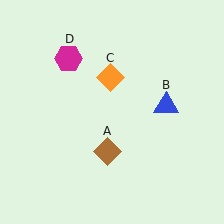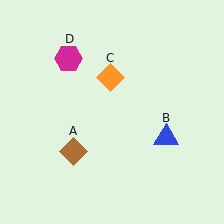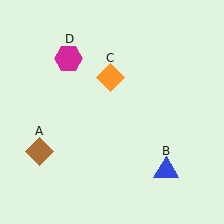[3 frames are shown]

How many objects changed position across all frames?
2 objects changed position: brown diamond (object A), blue triangle (object B).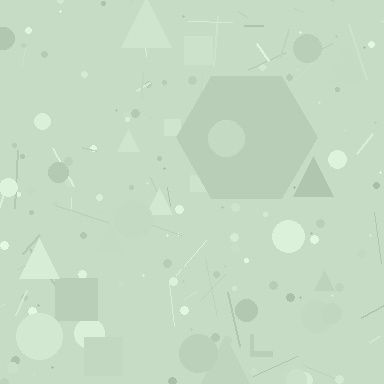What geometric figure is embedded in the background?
A hexagon is embedded in the background.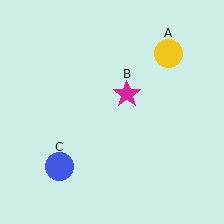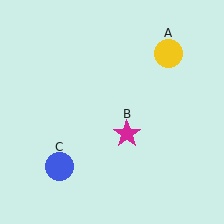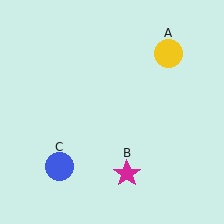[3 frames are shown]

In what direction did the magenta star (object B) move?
The magenta star (object B) moved down.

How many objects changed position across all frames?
1 object changed position: magenta star (object B).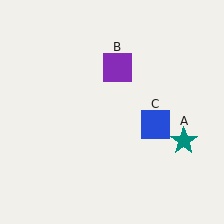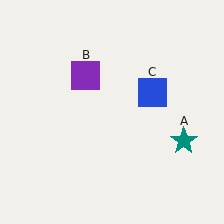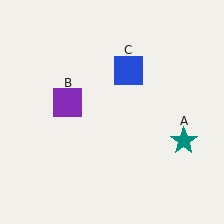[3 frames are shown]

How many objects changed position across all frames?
2 objects changed position: purple square (object B), blue square (object C).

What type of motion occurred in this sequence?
The purple square (object B), blue square (object C) rotated counterclockwise around the center of the scene.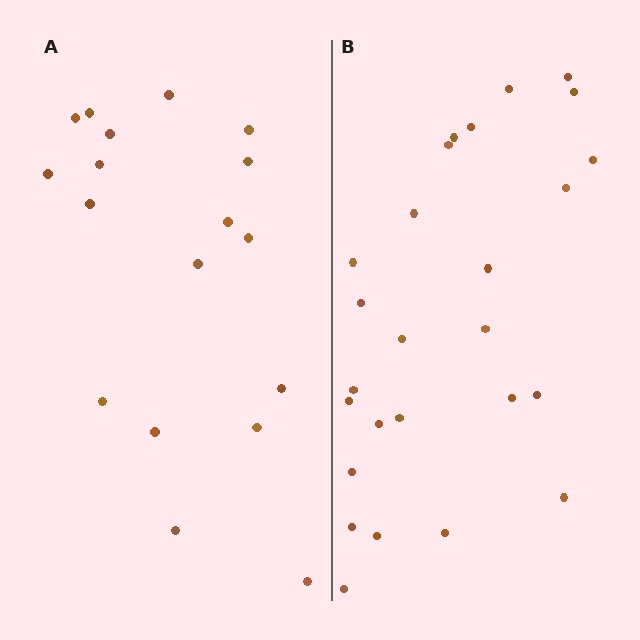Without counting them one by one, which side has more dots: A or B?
Region B (the right region) has more dots.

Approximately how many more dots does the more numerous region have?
Region B has roughly 8 or so more dots than region A.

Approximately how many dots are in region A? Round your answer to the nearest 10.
About 20 dots. (The exact count is 18, which rounds to 20.)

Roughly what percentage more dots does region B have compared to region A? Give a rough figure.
About 45% more.